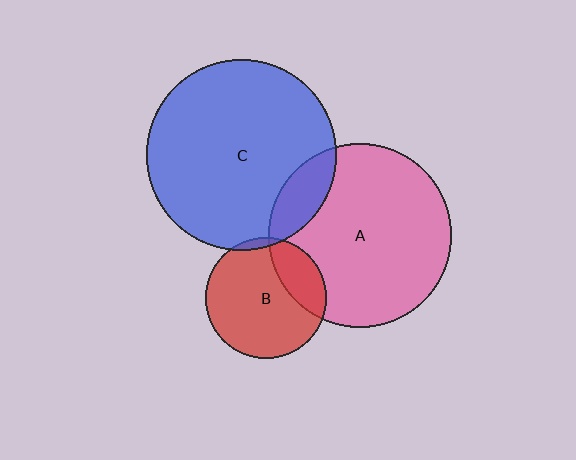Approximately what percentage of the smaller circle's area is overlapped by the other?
Approximately 5%.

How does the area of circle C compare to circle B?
Approximately 2.5 times.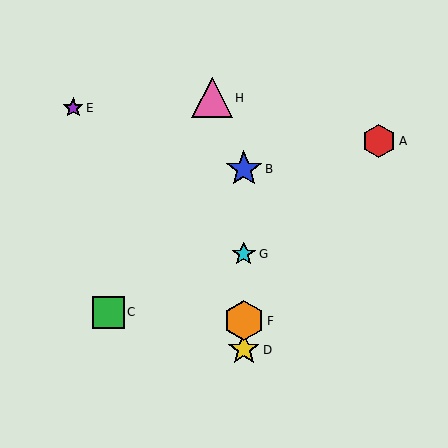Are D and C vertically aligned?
No, D is at x≈244 and C is at x≈108.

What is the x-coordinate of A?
Object A is at x≈379.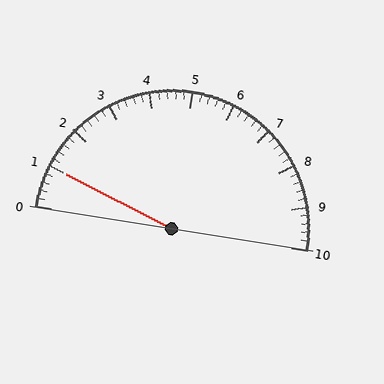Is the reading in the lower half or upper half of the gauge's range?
The reading is in the lower half of the range (0 to 10).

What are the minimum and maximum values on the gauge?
The gauge ranges from 0 to 10.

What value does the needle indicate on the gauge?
The needle indicates approximately 1.0.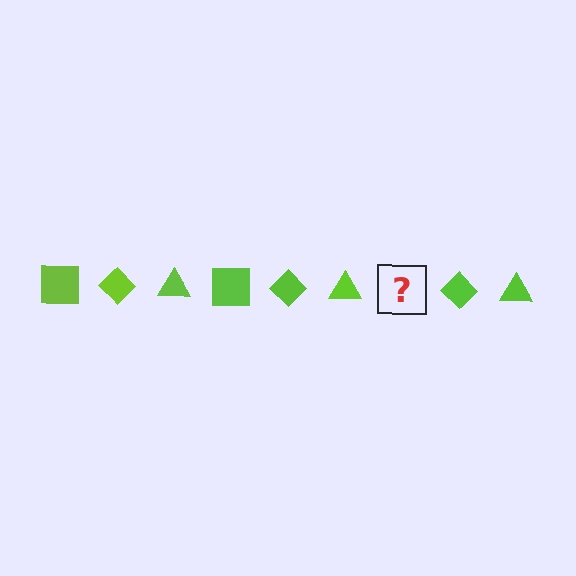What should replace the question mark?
The question mark should be replaced with a lime square.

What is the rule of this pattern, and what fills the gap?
The rule is that the pattern cycles through square, diamond, triangle shapes in lime. The gap should be filled with a lime square.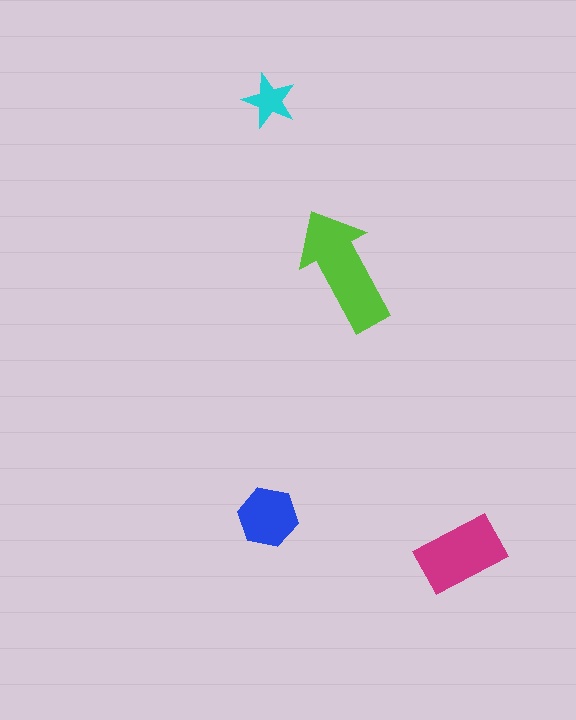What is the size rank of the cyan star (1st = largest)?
4th.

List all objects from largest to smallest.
The lime arrow, the magenta rectangle, the blue hexagon, the cyan star.